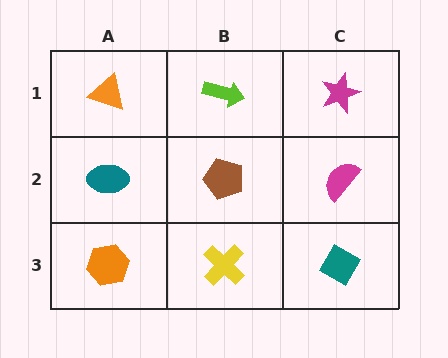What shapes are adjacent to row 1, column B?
A brown pentagon (row 2, column B), an orange triangle (row 1, column A), a magenta star (row 1, column C).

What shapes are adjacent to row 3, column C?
A magenta semicircle (row 2, column C), a yellow cross (row 3, column B).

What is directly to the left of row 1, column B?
An orange triangle.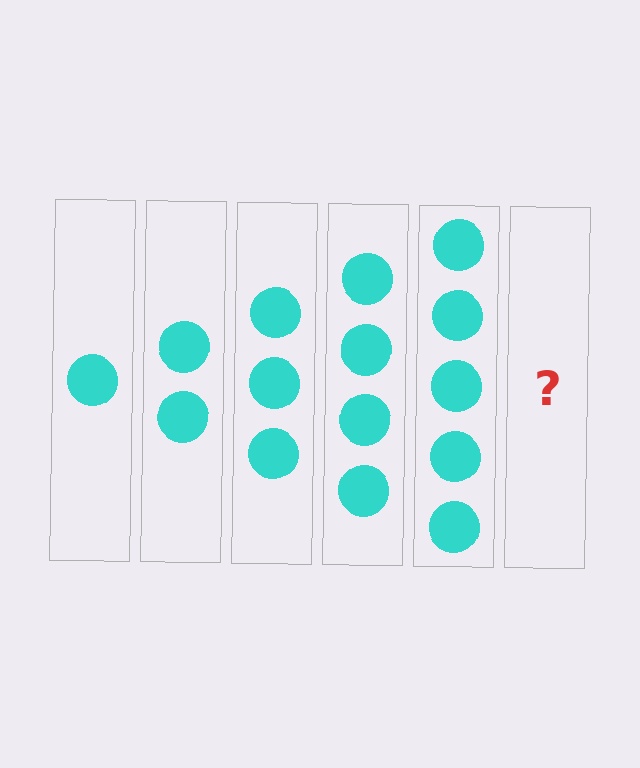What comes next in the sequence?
The next element should be 6 circles.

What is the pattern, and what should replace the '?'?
The pattern is that each step adds one more circle. The '?' should be 6 circles.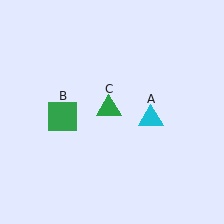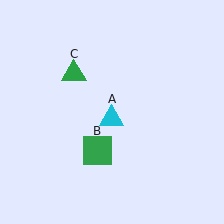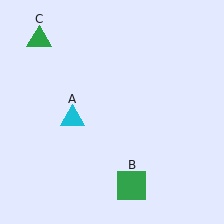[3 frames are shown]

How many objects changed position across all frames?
3 objects changed position: cyan triangle (object A), green square (object B), green triangle (object C).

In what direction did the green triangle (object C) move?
The green triangle (object C) moved up and to the left.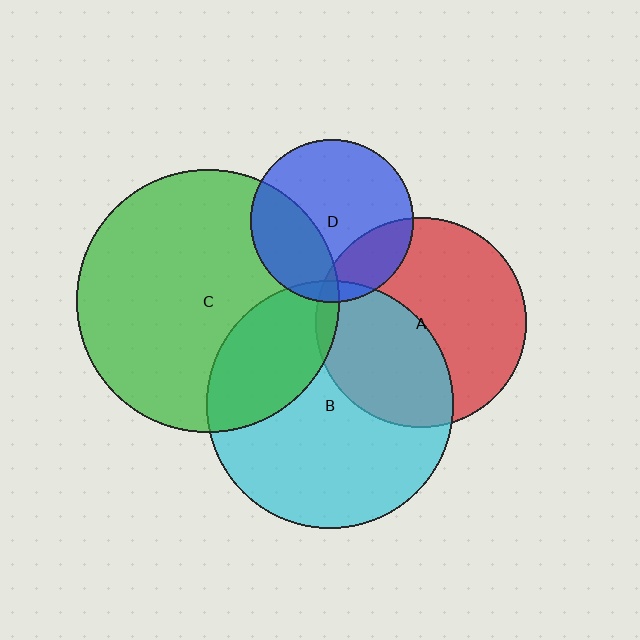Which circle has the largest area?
Circle C (green).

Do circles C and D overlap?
Yes.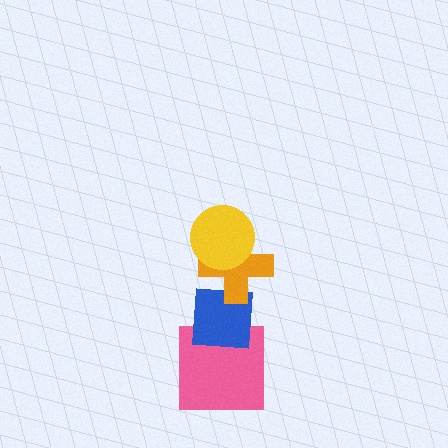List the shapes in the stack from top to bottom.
From top to bottom: the yellow circle, the orange cross, the blue square, the pink square.